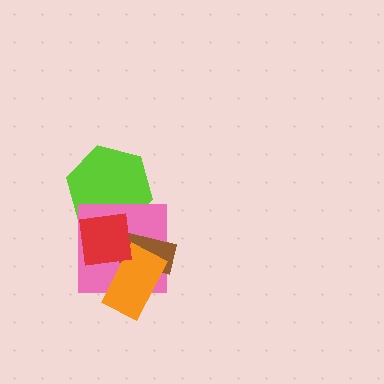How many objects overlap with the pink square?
4 objects overlap with the pink square.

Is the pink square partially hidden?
Yes, it is partially covered by another shape.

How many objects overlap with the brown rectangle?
3 objects overlap with the brown rectangle.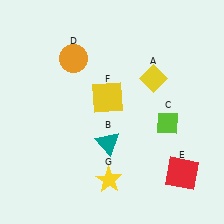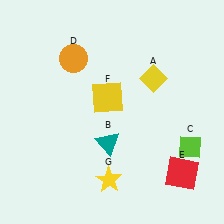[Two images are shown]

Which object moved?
The lime diamond (C) moved down.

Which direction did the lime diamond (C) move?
The lime diamond (C) moved down.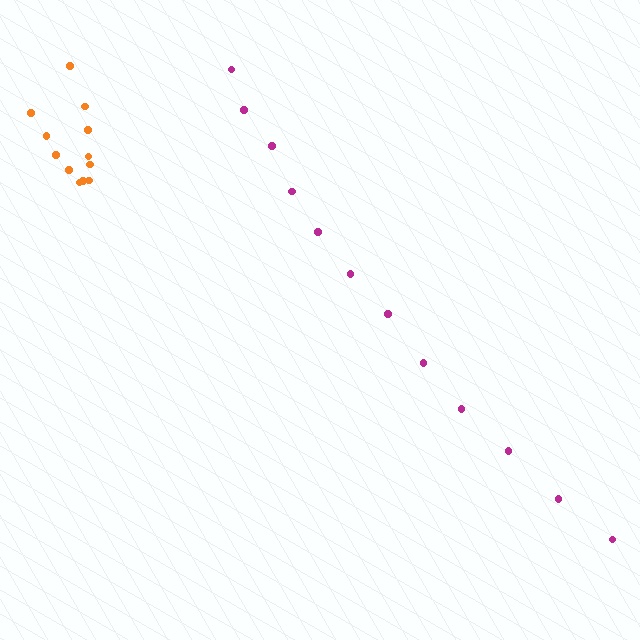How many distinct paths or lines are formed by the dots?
There are 2 distinct paths.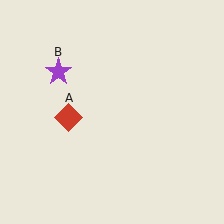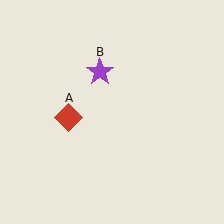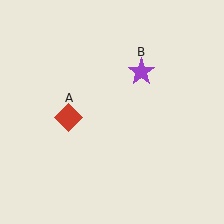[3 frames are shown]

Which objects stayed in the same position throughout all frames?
Red diamond (object A) remained stationary.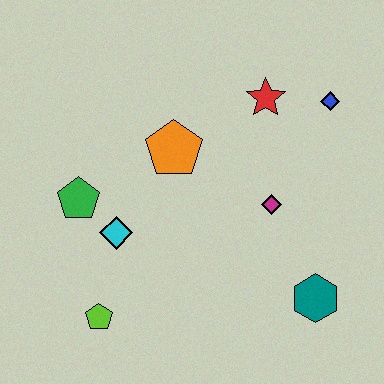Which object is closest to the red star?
The blue diamond is closest to the red star.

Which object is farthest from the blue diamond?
The lime pentagon is farthest from the blue diamond.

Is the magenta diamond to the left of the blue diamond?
Yes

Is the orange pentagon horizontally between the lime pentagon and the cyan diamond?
No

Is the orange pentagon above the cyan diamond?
Yes